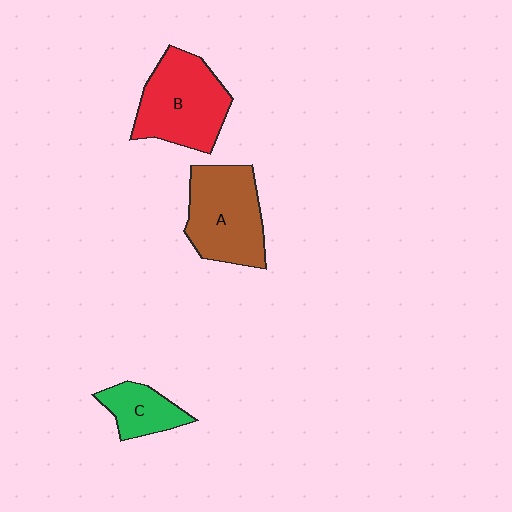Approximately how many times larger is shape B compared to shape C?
Approximately 2.1 times.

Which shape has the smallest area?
Shape C (green).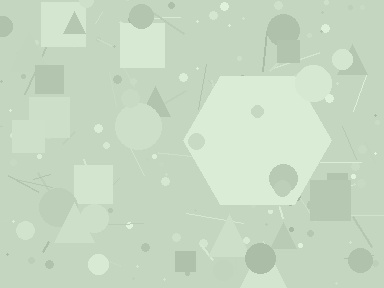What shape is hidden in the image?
A hexagon is hidden in the image.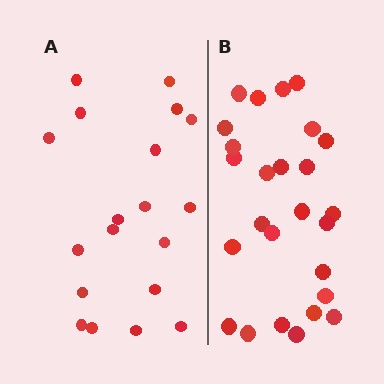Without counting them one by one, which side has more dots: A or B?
Region B (the right region) has more dots.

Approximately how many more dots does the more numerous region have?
Region B has roughly 8 or so more dots than region A.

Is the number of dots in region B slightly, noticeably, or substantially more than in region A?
Region B has noticeably more, but not dramatically so. The ratio is roughly 1.4 to 1.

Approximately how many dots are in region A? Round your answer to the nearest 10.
About 20 dots. (The exact count is 19, which rounds to 20.)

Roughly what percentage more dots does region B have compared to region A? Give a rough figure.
About 35% more.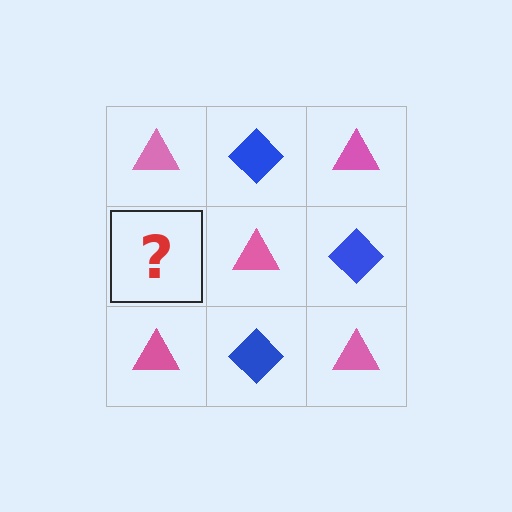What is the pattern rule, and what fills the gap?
The rule is that it alternates pink triangle and blue diamond in a checkerboard pattern. The gap should be filled with a blue diamond.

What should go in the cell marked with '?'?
The missing cell should contain a blue diamond.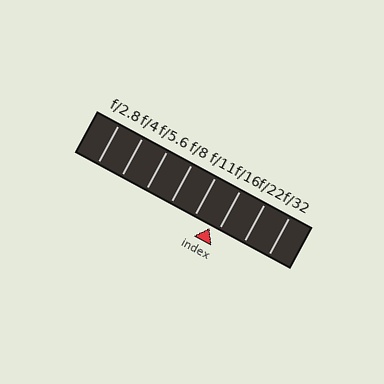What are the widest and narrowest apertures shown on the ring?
The widest aperture shown is f/2.8 and the narrowest is f/32.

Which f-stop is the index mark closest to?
The index mark is closest to f/16.